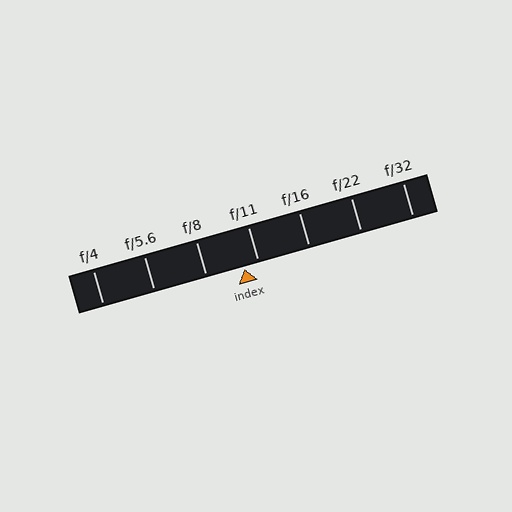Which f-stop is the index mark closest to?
The index mark is closest to f/11.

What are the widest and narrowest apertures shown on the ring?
The widest aperture shown is f/4 and the narrowest is f/32.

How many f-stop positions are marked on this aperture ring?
There are 7 f-stop positions marked.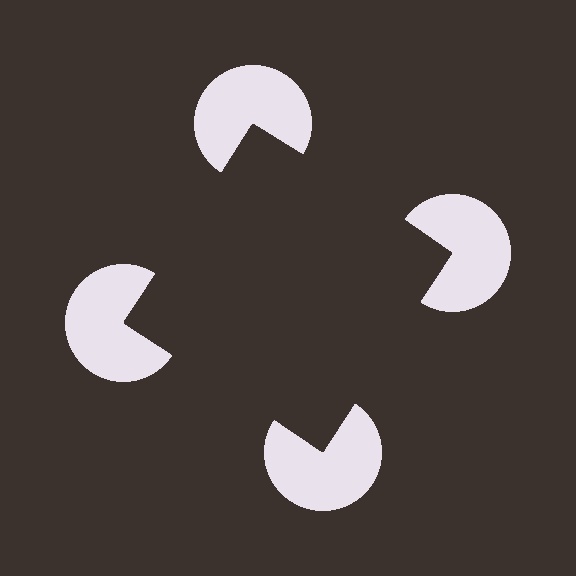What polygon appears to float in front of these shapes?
An illusory square — its edges are inferred from the aligned wedge cuts in the pac-man discs, not physically drawn.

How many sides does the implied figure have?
4 sides.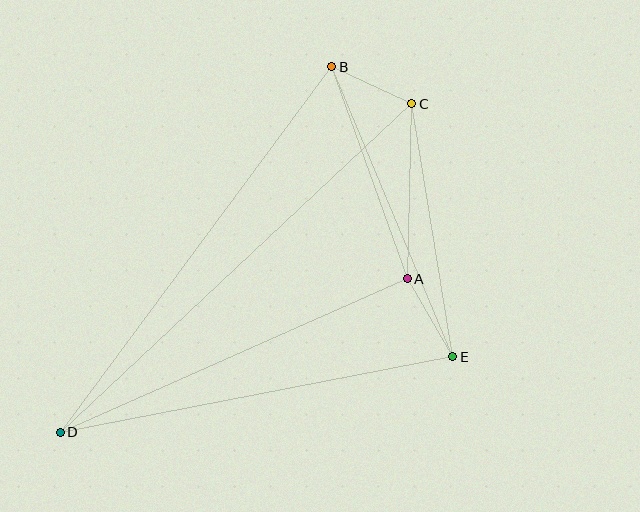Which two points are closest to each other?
Points B and C are closest to each other.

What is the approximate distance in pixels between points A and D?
The distance between A and D is approximately 380 pixels.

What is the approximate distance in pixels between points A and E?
The distance between A and E is approximately 90 pixels.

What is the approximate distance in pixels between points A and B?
The distance between A and B is approximately 225 pixels.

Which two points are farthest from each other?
Points C and D are farthest from each other.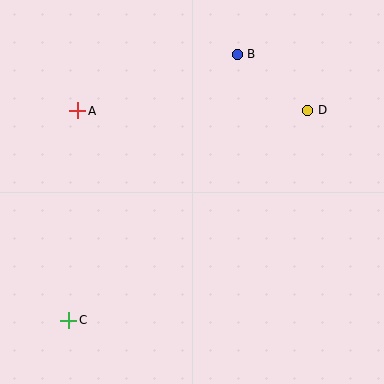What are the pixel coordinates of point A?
Point A is at (78, 111).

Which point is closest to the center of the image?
Point A at (78, 111) is closest to the center.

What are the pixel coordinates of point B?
Point B is at (237, 54).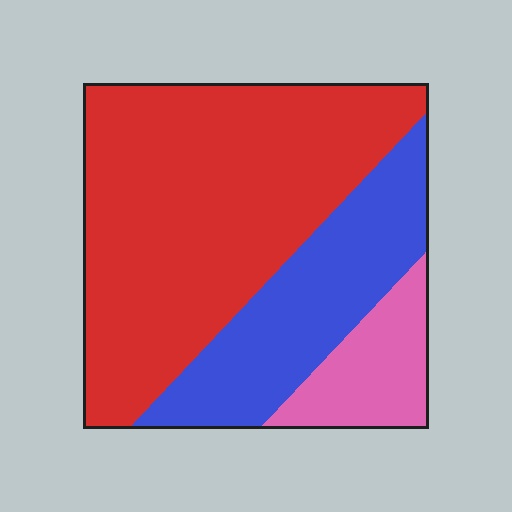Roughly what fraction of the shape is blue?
Blue takes up about one quarter (1/4) of the shape.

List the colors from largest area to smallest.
From largest to smallest: red, blue, pink.